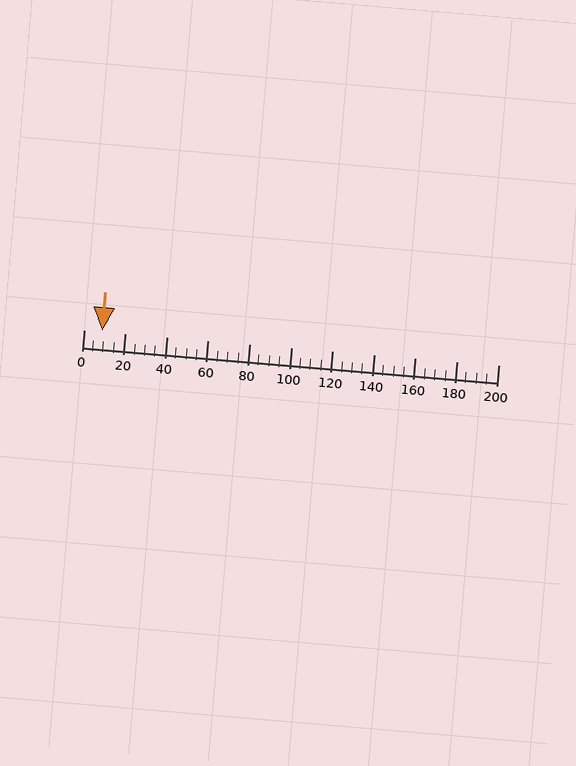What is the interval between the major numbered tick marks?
The major tick marks are spaced 20 units apart.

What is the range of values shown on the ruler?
The ruler shows values from 0 to 200.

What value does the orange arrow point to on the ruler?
The orange arrow points to approximately 9.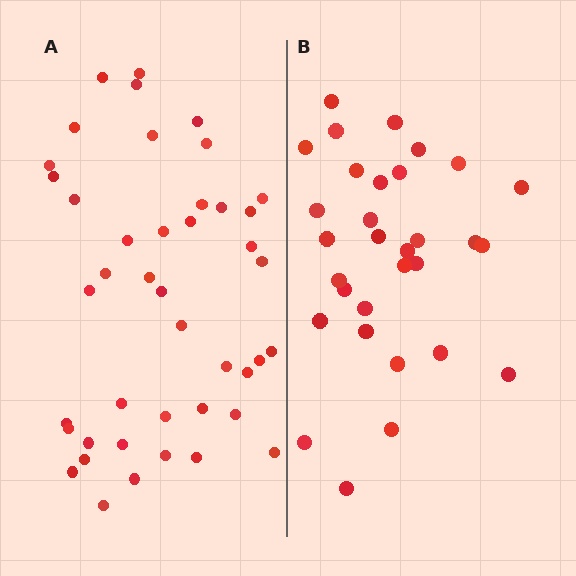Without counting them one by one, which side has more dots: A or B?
Region A (the left region) has more dots.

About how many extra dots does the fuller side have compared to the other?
Region A has roughly 12 or so more dots than region B.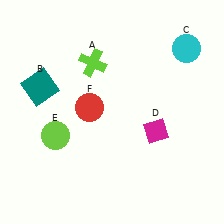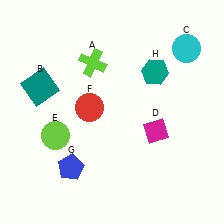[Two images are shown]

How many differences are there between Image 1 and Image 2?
There are 2 differences between the two images.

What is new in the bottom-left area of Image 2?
A blue pentagon (G) was added in the bottom-left area of Image 2.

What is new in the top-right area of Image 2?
A teal hexagon (H) was added in the top-right area of Image 2.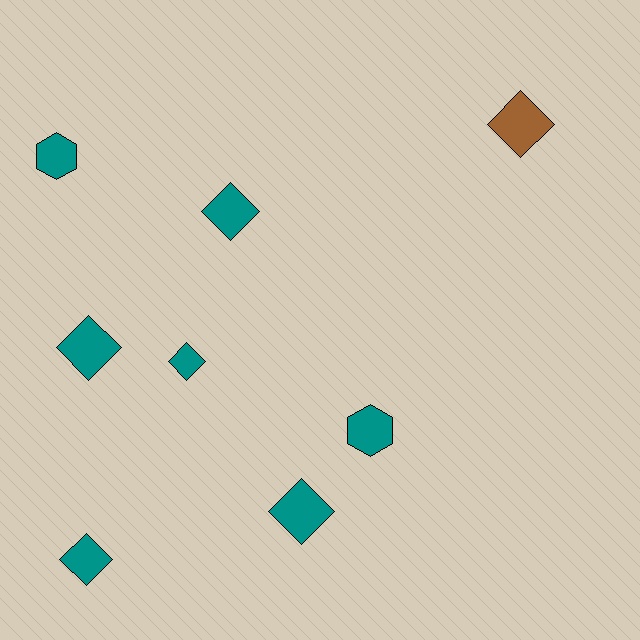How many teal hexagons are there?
There are 2 teal hexagons.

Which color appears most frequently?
Teal, with 7 objects.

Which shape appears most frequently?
Diamond, with 6 objects.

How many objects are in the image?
There are 8 objects.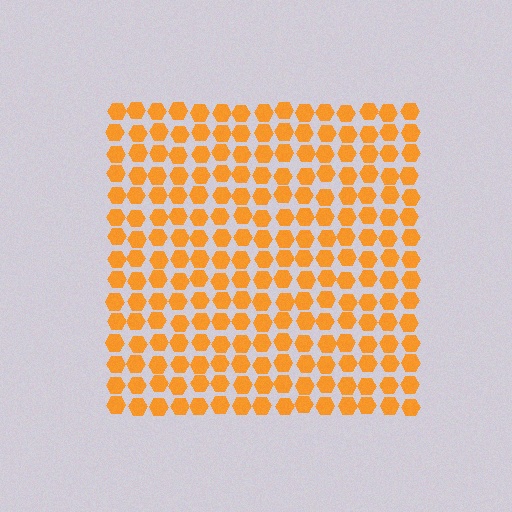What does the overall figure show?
The overall figure shows a square.